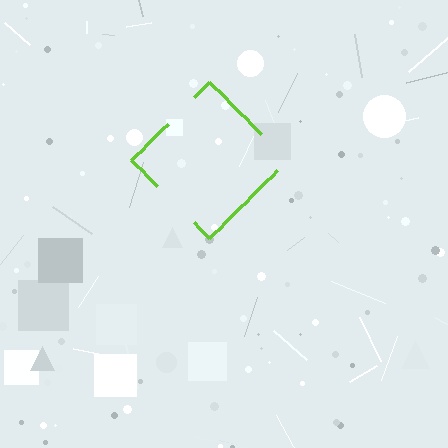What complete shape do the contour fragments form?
The contour fragments form a diamond.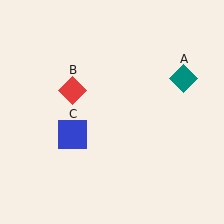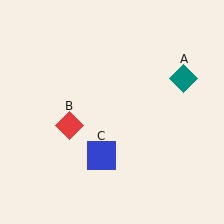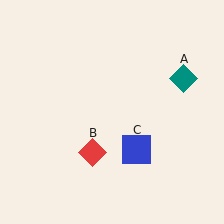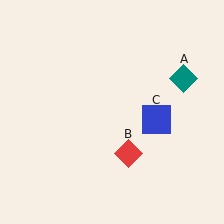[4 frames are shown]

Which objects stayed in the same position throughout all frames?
Teal diamond (object A) remained stationary.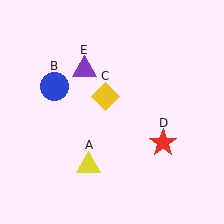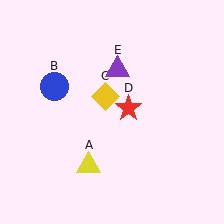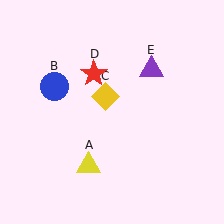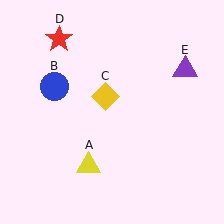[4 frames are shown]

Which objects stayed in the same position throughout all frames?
Yellow triangle (object A) and blue circle (object B) and yellow diamond (object C) remained stationary.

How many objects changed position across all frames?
2 objects changed position: red star (object D), purple triangle (object E).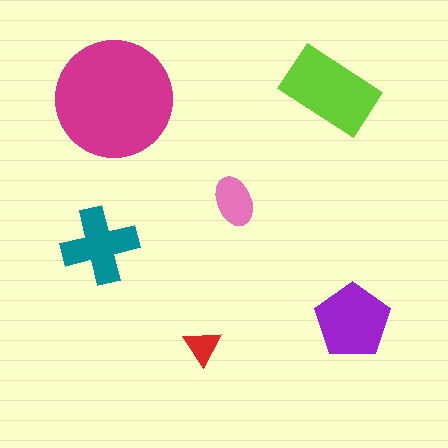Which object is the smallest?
The red triangle.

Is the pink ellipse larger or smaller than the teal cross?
Smaller.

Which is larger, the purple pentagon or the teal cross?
The purple pentagon.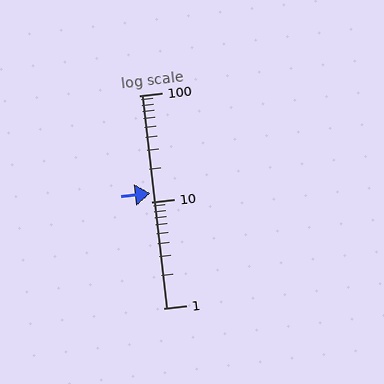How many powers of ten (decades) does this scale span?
The scale spans 2 decades, from 1 to 100.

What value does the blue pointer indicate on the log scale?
The pointer indicates approximately 12.